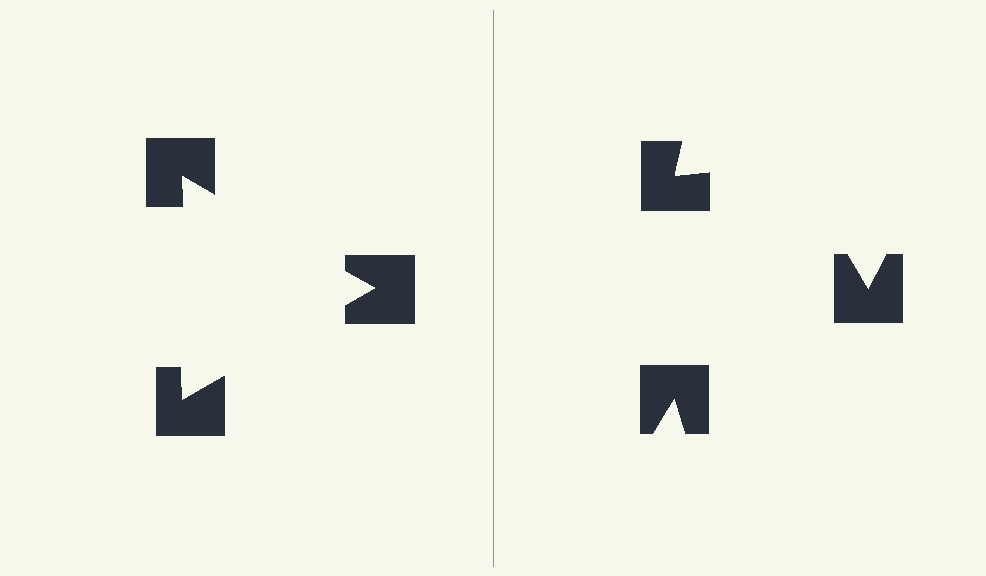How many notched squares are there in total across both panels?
6 — 3 on each side.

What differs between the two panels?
The notched squares are positioned identically on both sides; only the wedge orientations differ. On the left they align to a triangle; on the right they are misaligned.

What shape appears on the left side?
An illusory triangle.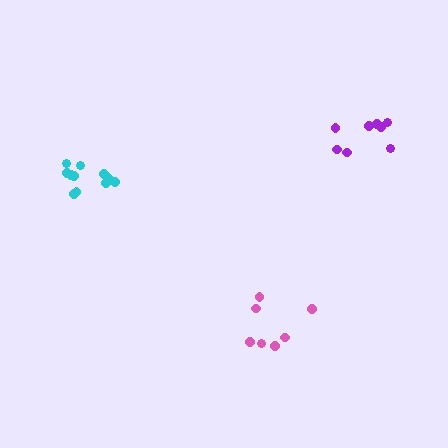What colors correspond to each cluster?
The clusters are colored: pink, purple, cyan.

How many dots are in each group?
Group 1: 7 dots, Group 2: 8 dots, Group 3: 11 dots (26 total).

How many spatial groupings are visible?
There are 3 spatial groupings.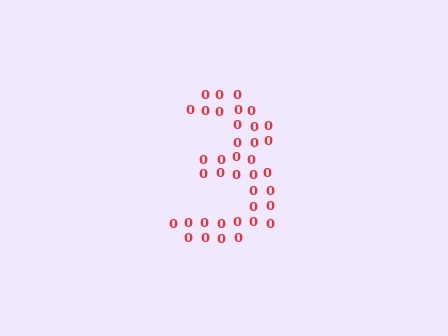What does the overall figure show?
The overall figure shows the digit 3.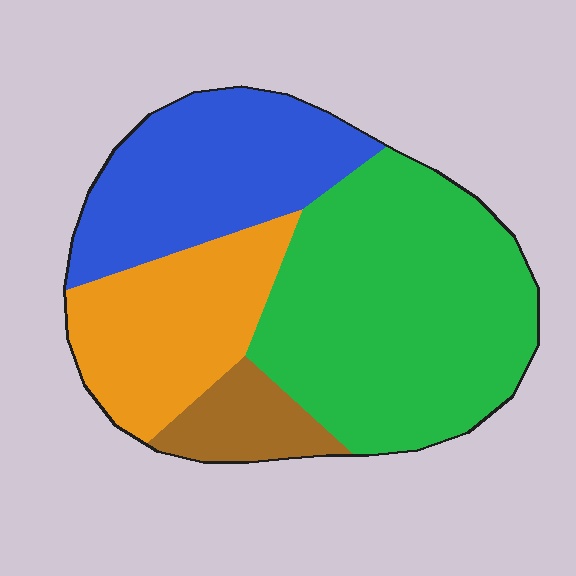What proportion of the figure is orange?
Orange covers around 20% of the figure.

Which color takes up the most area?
Green, at roughly 45%.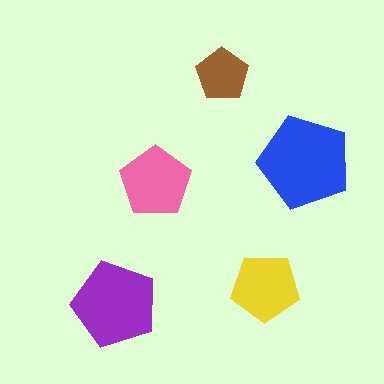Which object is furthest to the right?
The blue pentagon is rightmost.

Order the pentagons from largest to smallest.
the blue one, the purple one, the pink one, the yellow one, the brown one.